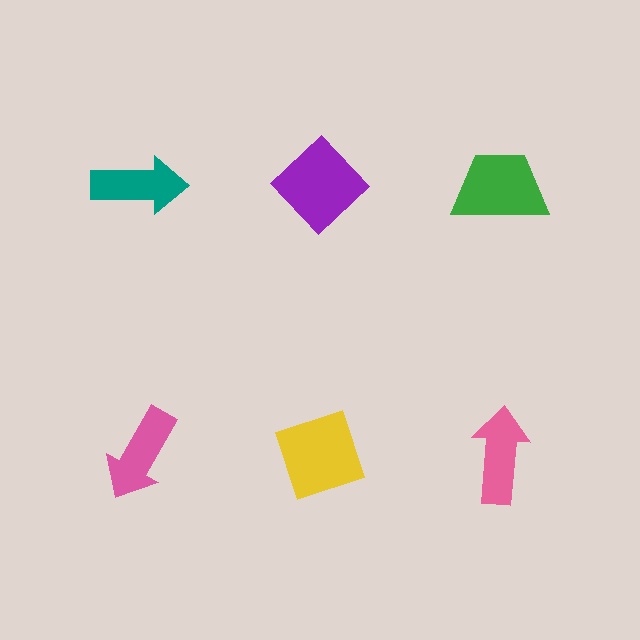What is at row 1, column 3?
A green trapezoid.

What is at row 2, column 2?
A yellow diamond.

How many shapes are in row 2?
3 shapes.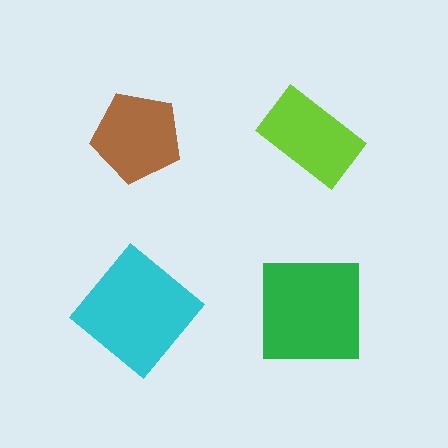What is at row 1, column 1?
A brown pentagon.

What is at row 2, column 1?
A cyan diamond.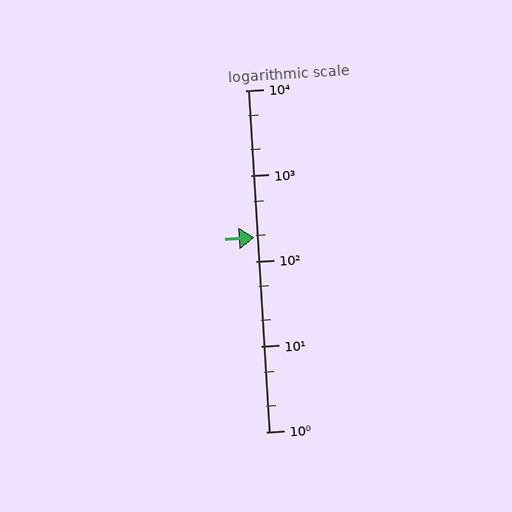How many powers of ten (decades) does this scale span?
The scale spans 4 decades, from 1 to 10000.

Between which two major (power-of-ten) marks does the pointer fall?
The pointer is between 100 and 1000.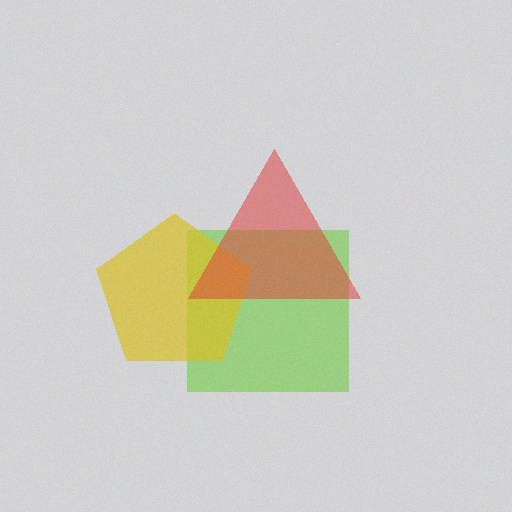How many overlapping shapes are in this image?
There are 3 overlapping shapes in the image.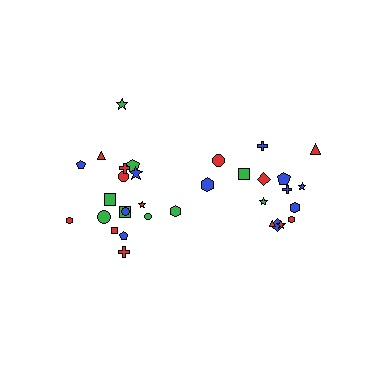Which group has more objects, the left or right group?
The left group.